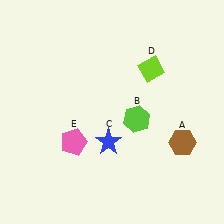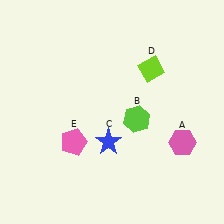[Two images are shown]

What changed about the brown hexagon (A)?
In Image 1, A is brown. In Image 2, it changed to pink.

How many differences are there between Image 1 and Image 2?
There is 1 difference between the two images.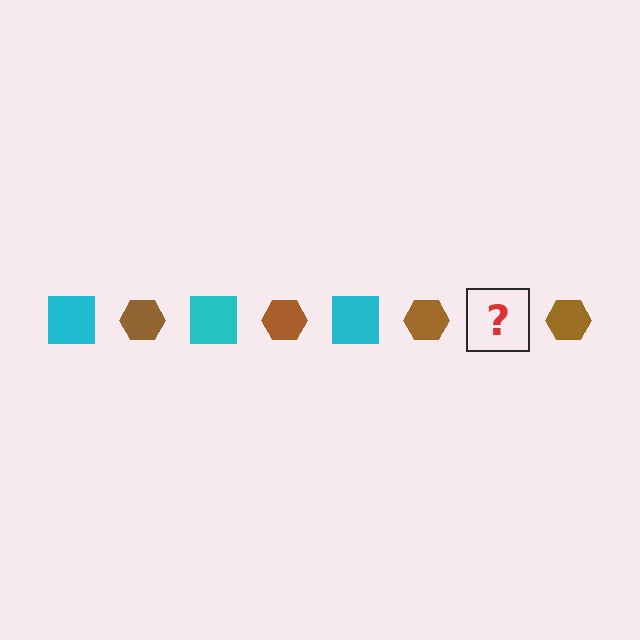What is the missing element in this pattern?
The missing element is a cyan square.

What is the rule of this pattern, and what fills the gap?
The rule is that the pattern alternates between cyan square and brown hexagon. The gap should be filled with a cyan square.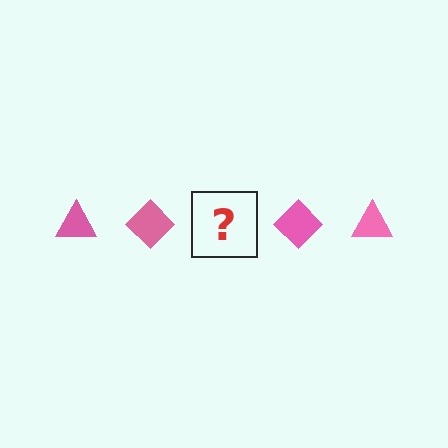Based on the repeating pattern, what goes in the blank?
The blank should be a pink triangle.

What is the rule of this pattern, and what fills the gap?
The rule is that the pattern cycles through triangle, diamond shapes in pink. The gap should be filled with a pink triangle.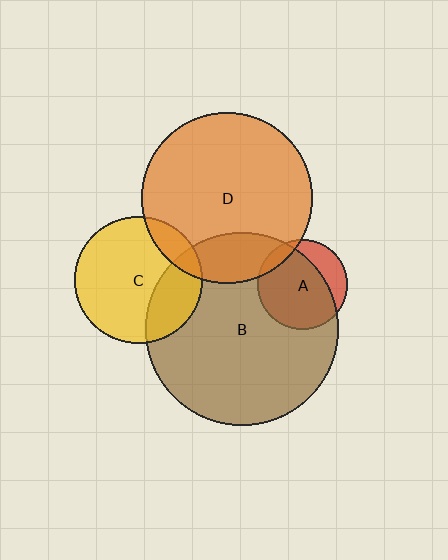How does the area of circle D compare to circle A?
Approximately 3.6 times.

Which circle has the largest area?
Circle B (brown).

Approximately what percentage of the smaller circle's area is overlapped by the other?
Approximately 75%.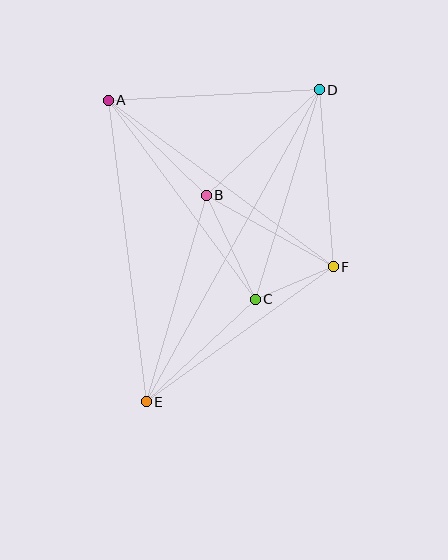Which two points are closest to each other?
Points C and F are closest to each other.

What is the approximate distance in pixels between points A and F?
The distance between A and F is approximately 280 pixels.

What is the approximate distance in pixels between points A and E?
The distance between A and E is approximately 304 pixels.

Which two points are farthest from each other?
Points D and E are farthest from each other.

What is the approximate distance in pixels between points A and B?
The distance between A and B is approximately 137 pixels.